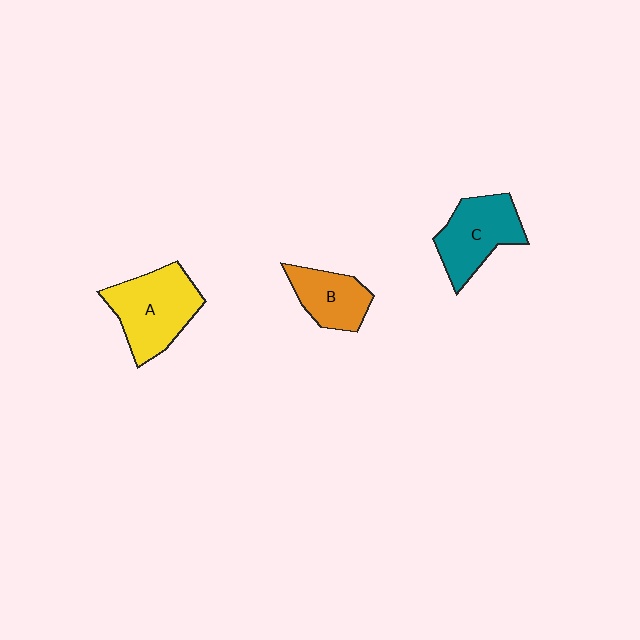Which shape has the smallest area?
Shape B (orange).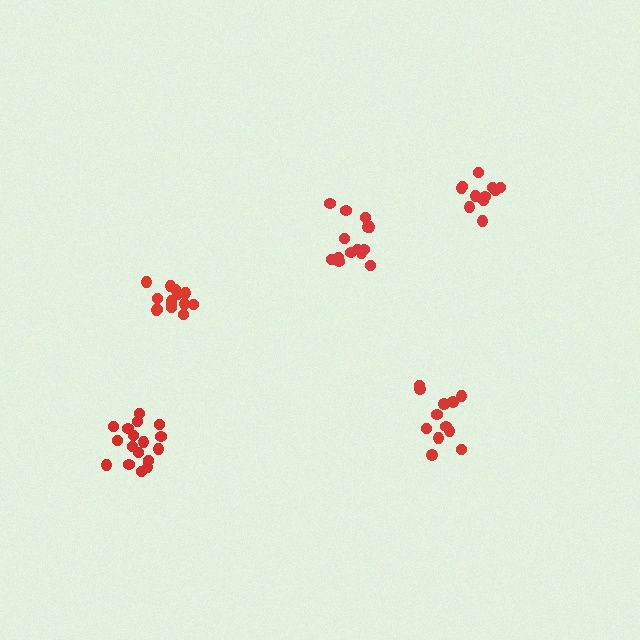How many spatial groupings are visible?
There are 5 spatial groupings.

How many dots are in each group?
Group 1: 14 dots, Group 2: 15 dots, Group 3: 11 dots, Group 4: 12 dots, Group 5: 17 dots (69 total).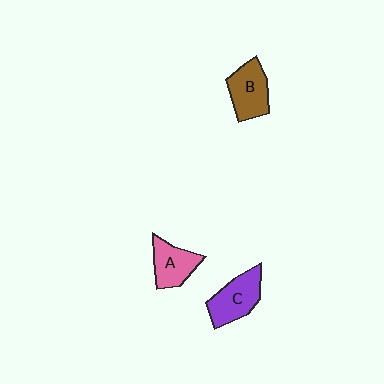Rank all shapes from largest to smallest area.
From largest to smallest: C (purple), B (brown), A (pink).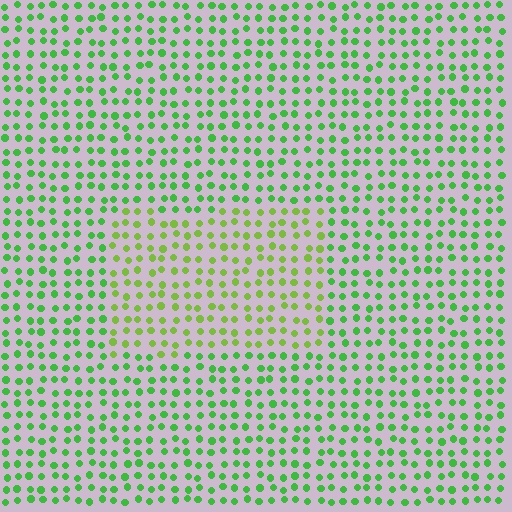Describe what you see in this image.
The image is filled with small green elements in a uniform arrangement. A rectangle-shaped region is visible where the elements are tinted to a slightly different hue, forming a subtle color boundary.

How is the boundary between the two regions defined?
The boundary is defined purely by a slight shift in hue (about 30 degrees). Spacing, size, and orientation are identical on both sides.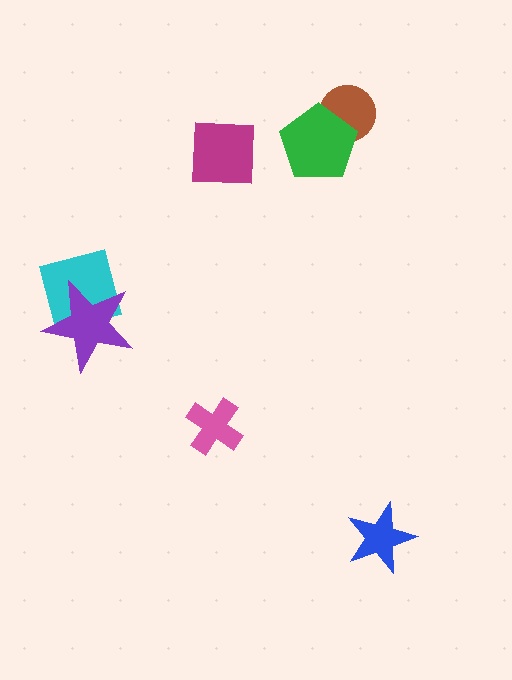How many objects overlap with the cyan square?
1 object overlaps with the cyan square.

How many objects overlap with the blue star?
0 objects overlap with the blue star.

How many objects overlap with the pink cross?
0 objects overlap with the pink cross.